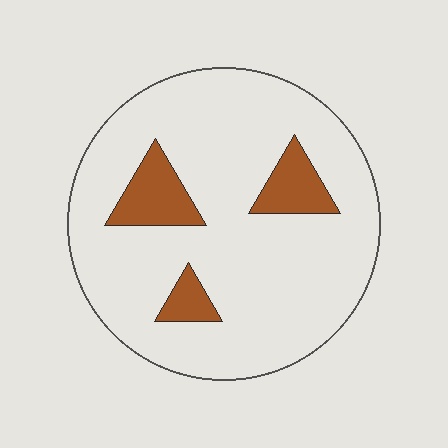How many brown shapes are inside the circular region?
3.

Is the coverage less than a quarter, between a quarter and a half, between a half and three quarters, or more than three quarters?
Less than a quarter.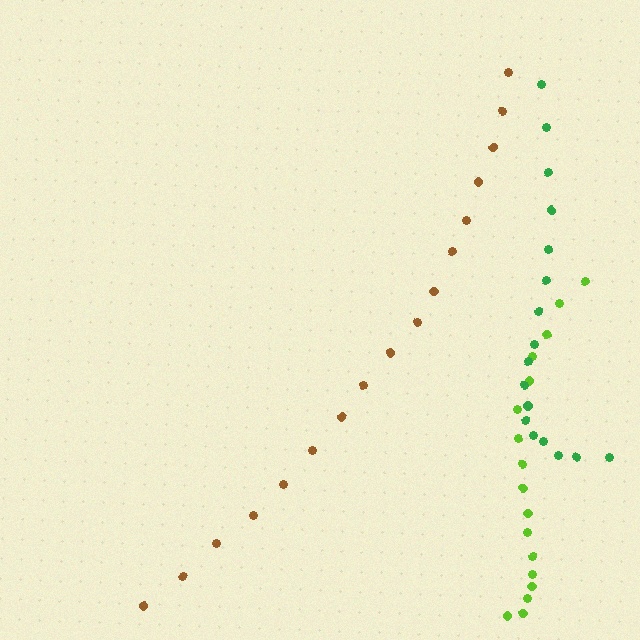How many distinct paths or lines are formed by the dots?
There are 3 distinct paths.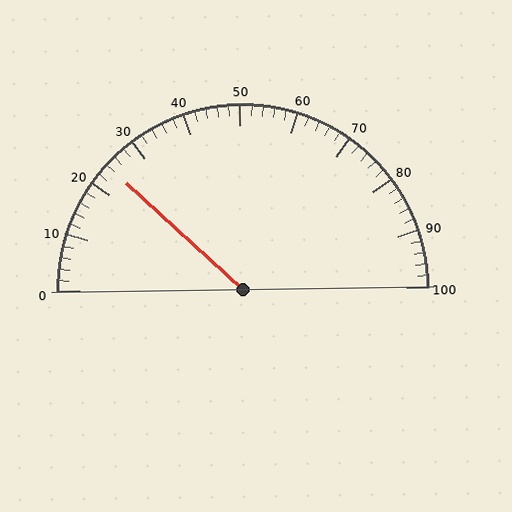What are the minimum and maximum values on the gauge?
The gauge ranges from 0 to 100.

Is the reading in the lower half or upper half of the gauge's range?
The reading is in the lower half of the range (0 to 100).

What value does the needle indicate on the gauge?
The needle indicates approximately 24.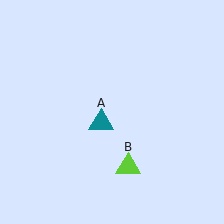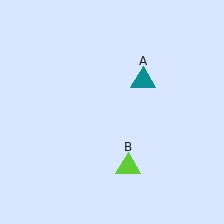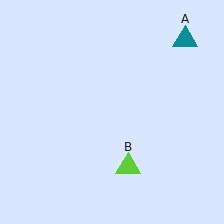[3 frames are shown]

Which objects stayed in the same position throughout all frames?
Lime triangle (object B) remained stationary.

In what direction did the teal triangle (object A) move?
The teal triangle (object A) moved up and to the right.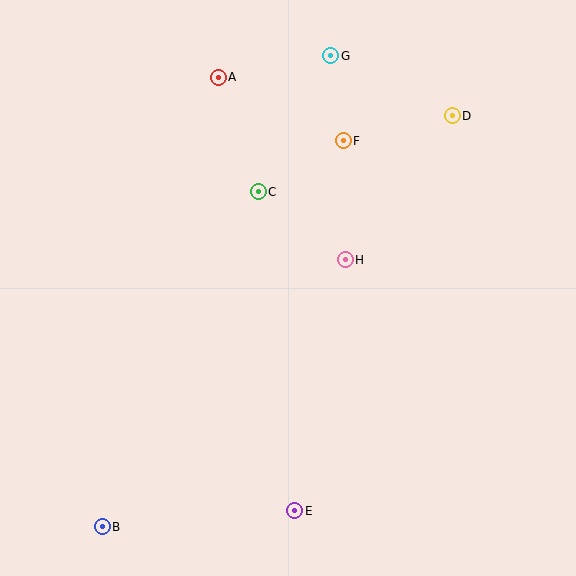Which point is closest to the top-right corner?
Point D is closest to the top-right corner.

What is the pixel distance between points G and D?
The distance between G and D is 135 pixels.